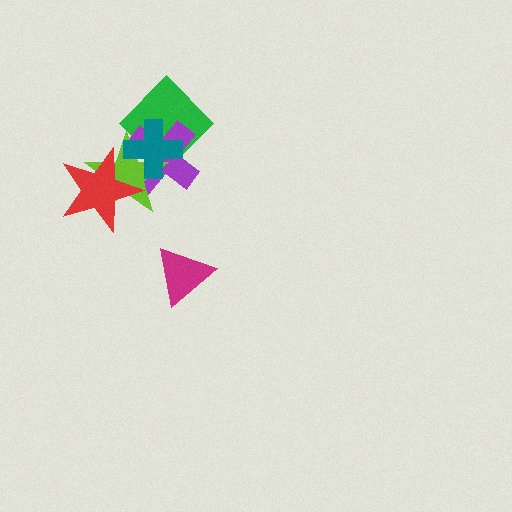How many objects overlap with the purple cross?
4 objects overlap with the purple cross.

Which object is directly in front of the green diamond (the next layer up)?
The purple cross is directly in front of the green diamond.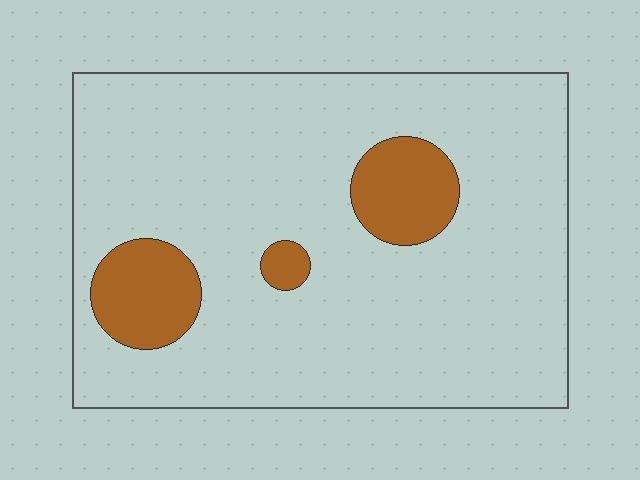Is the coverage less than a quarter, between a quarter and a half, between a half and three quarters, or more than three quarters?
Less than a quarter.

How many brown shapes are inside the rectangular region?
3.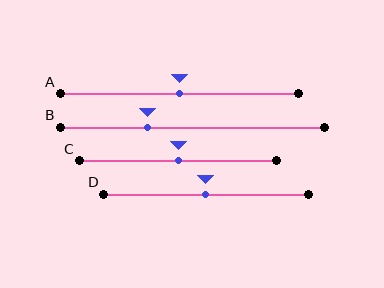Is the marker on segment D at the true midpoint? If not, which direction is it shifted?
Yes, the marker on segment D is at the true midpoint.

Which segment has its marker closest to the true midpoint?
Segment A has its marker closest to the true midpoint.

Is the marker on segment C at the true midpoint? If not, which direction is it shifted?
Yes, the marker on segment C is at the true midpoint.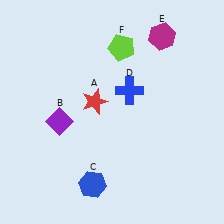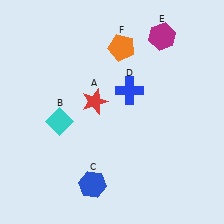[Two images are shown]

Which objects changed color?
B changed from purple to cyan. F changed from lime to orange.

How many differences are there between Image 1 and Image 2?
There are 2 differences between the two images.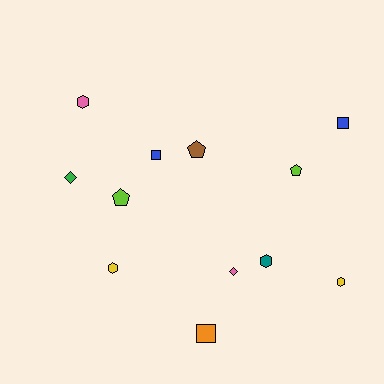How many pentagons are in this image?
There are 3 pentagons.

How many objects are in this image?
There are 12 objects.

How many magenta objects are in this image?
There are no magenta objects.